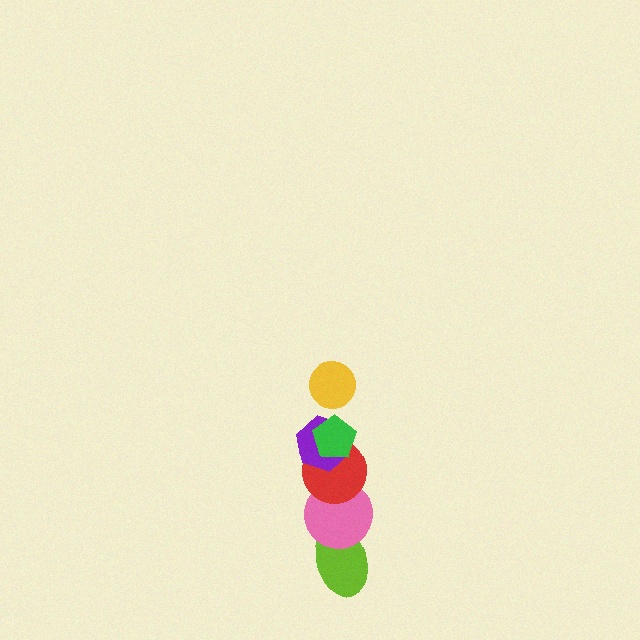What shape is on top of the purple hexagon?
The green pentagon is on top of the purple hexagon.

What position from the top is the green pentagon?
The green pentagon is 2nd from the top.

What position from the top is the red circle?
The red circle is 4th from the top.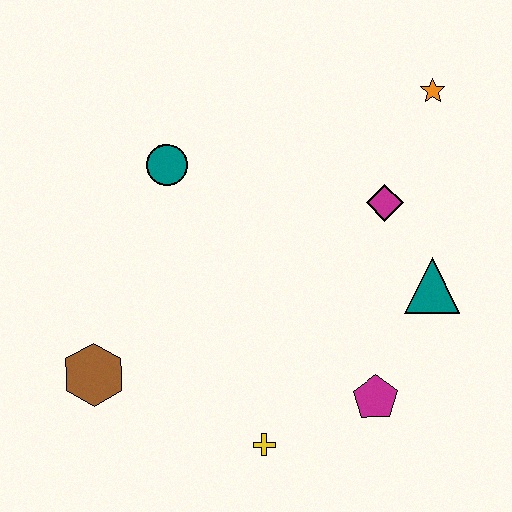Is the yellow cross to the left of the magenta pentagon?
Yes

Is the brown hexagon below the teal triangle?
Yes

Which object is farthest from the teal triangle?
The brown hexagon is farthest from the teal triangle.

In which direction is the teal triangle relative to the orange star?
The teal triangle is below the orange star.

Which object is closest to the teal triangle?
The magenta diamond is closest to the teal triangle.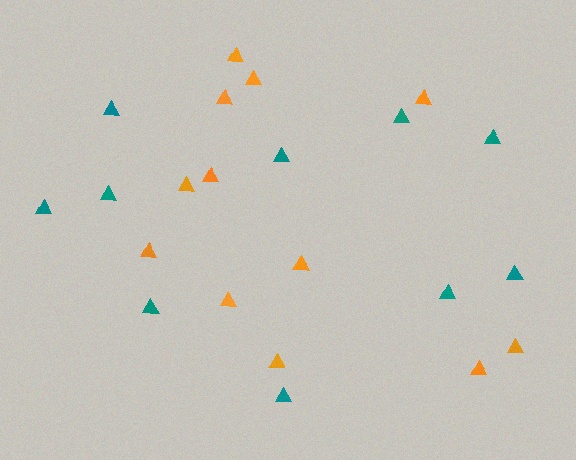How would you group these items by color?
There are 2 groups: one group of teal triangles (10) and one group of orange triangles (12).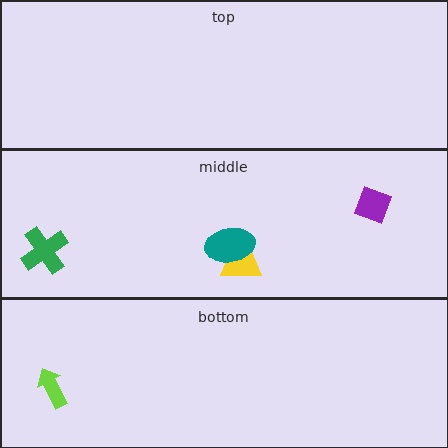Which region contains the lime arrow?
The bottom region.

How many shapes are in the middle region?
4.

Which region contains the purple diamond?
The middle region.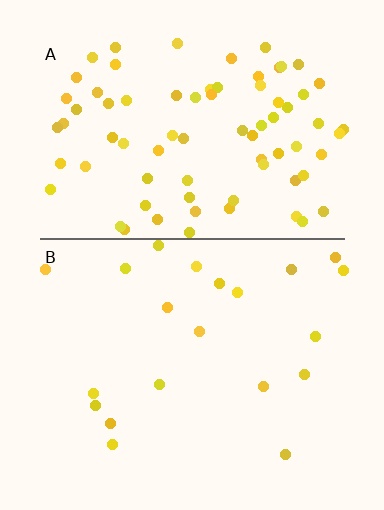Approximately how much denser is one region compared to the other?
Approximately 3.8× — region A over region B.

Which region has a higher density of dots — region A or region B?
A (the top).